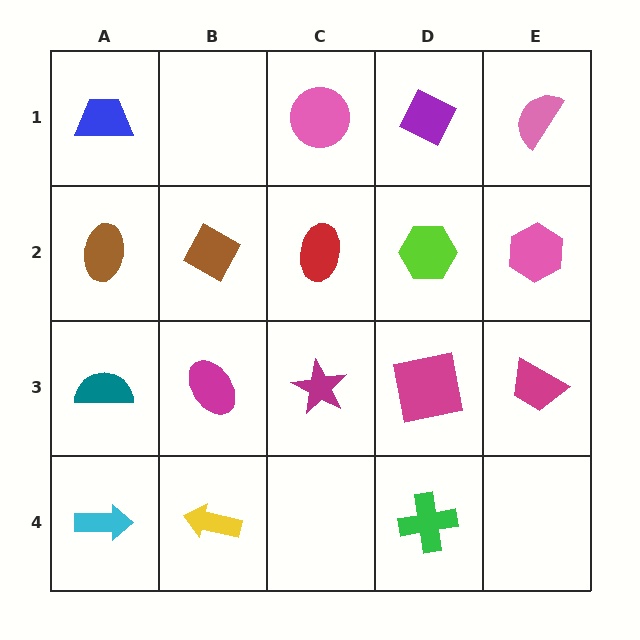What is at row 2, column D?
A lime hexagon.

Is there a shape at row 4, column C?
No, that cell is empty.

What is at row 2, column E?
A pink hexagon.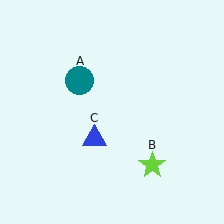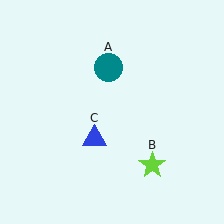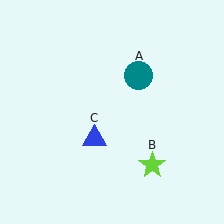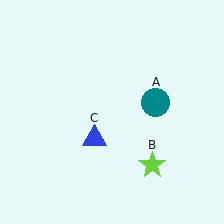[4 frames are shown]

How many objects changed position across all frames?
1 object changed position: teal circle (object A).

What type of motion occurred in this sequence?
The teal circle (object A) rotated clockwise around the center of the scene.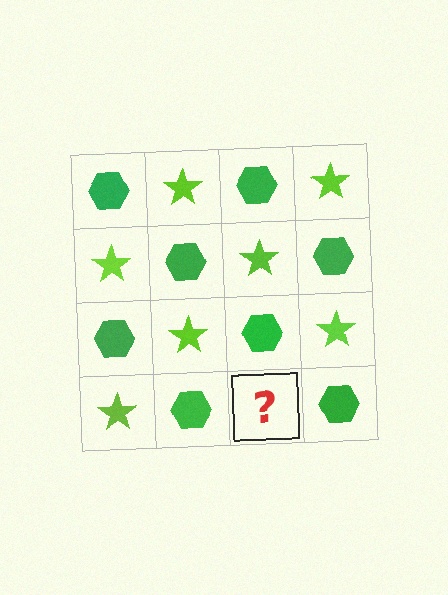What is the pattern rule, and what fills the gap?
The rule is that it alternates green hexagon and lime star in a checkerboard pattern. The gap should be filled with a lime star.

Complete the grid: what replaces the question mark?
The question mark should be replaced with a lime star.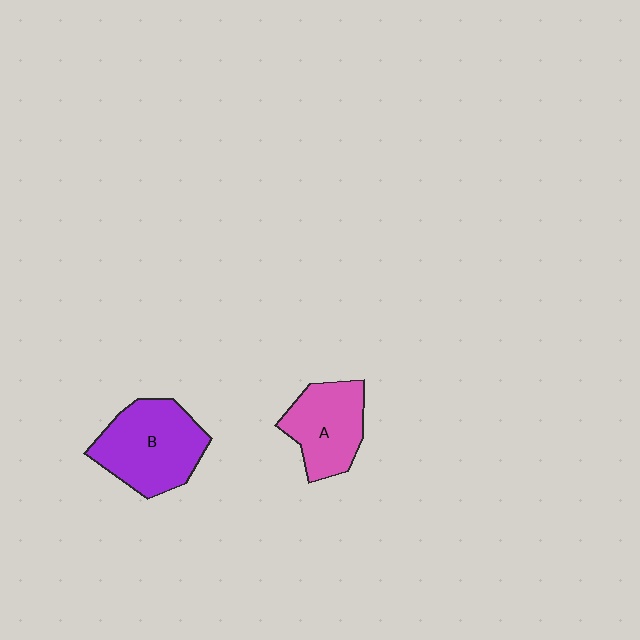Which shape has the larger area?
Shape B (purple).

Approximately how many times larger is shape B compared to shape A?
Approximately 1.3 times.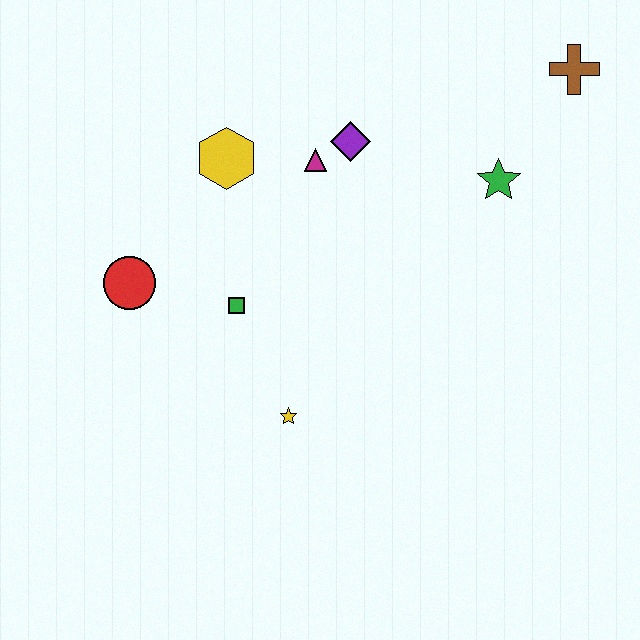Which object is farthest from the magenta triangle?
The brown cross is farthest from the magenta triangle.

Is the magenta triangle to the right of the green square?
Yes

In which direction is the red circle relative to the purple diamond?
The red circle is to the left of the purple diamond.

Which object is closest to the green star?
The brown cross is closest to the green star.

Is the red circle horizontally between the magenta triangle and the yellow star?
No